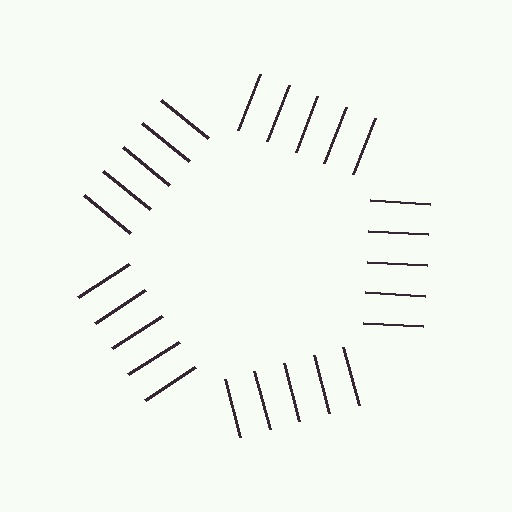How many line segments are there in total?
25 — 5 along each of the 5 edges.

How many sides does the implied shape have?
5 sides — the line-ends trace a pentagon.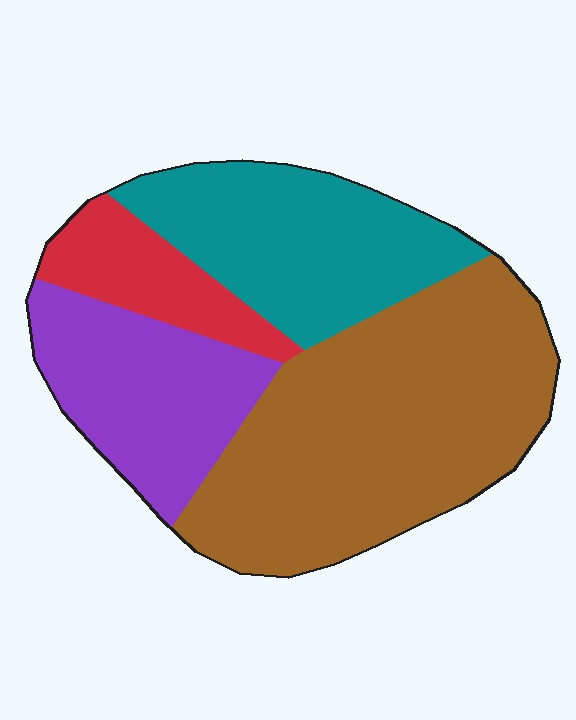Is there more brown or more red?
Brown.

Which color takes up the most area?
Brown, at roughly 45%.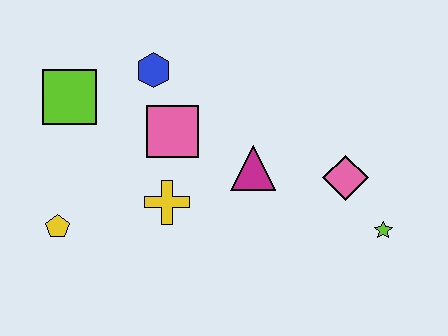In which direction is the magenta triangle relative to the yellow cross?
The magenta triangle is to the right of the yellow cross.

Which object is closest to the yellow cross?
The pink square is closest to the yellow cross.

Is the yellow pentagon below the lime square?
Yes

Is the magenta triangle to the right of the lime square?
Yes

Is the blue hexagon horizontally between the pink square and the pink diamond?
No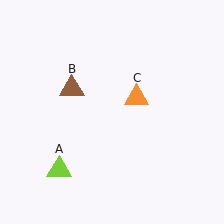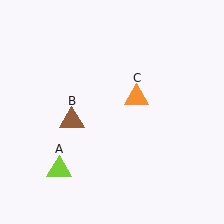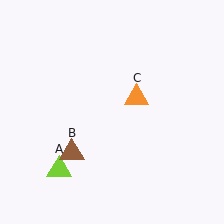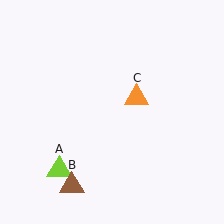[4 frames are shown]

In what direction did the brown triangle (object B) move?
The brown triangle (object B) moved down.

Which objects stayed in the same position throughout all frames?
Lime triangle (object A) and orange triangle (object C) remained stationary.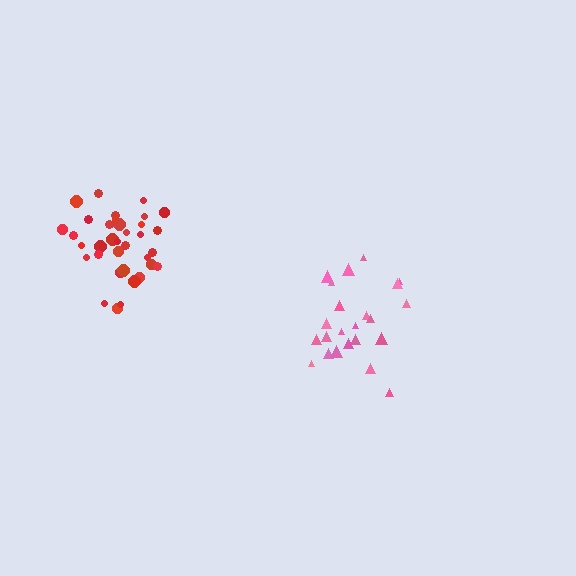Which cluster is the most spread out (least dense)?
Pink.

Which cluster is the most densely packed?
Red.